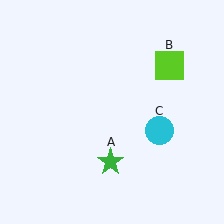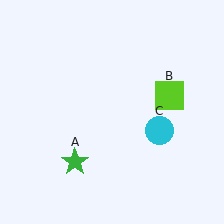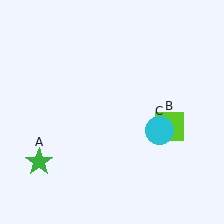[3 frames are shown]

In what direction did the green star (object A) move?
The green star (object A) moved left.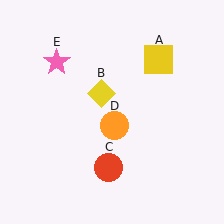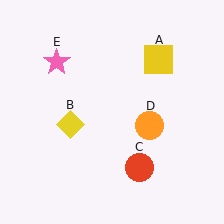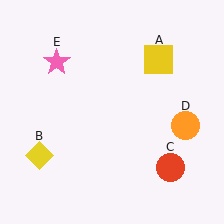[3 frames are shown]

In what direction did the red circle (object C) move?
The red circle (object C) moved right.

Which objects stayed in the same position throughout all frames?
Yellow square (object A) and pink star (object E) remained stationary.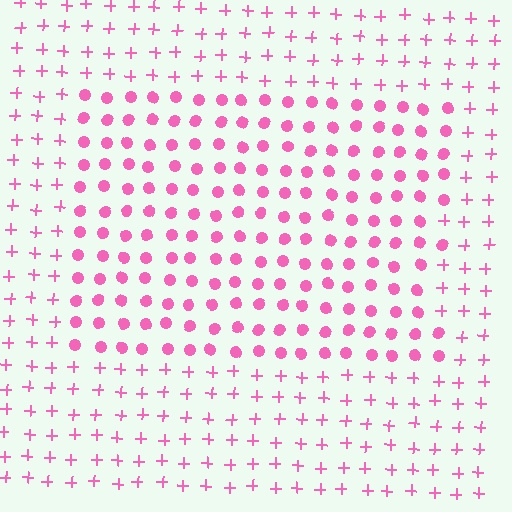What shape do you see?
I see a rectangle.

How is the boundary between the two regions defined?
The boundary is defined by a change in element shape: circles inside vs. plus signs outside. All elements share the same color and spacing.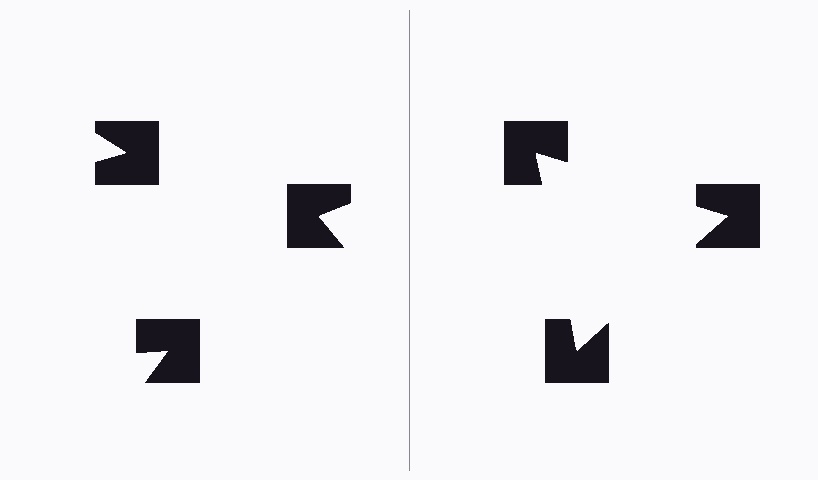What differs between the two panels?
The notched squares are positioned identically on both sides; only the wedge orientations differ. On the right they align to a triangle; on the left they are misaligned.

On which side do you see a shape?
An illusory triangle appears on the right side. On the left side the wedge cuts are rotated, so no coherent shape forms.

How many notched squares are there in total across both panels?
6 — 3 on each side.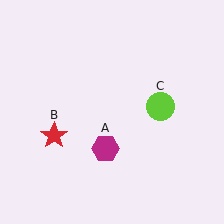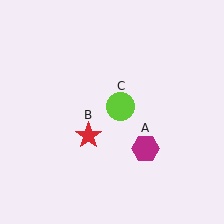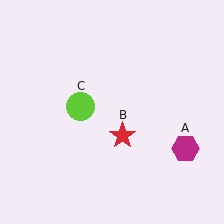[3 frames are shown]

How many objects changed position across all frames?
3 objects changed position: magenta hexagon (object A), red star (object B), lime circle (object C).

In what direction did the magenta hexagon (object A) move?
The magenta hexagon (object A) moved right.